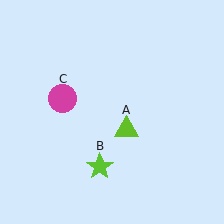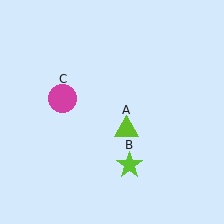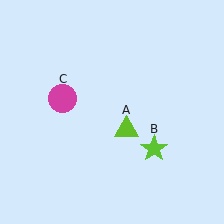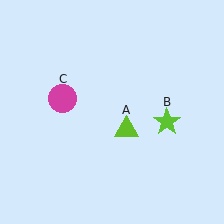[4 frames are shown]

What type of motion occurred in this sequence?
The lime star (object B) rotated counterclockwise around the center of the scene.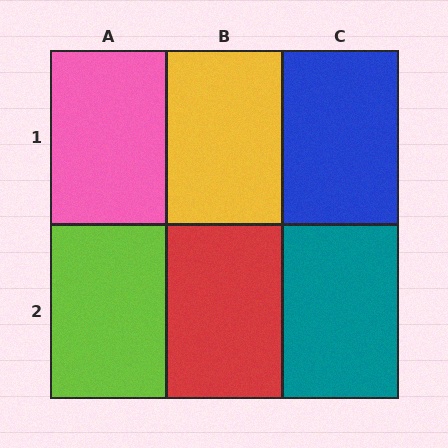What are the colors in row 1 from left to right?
Pink, yellow, blue.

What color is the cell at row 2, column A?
Lime.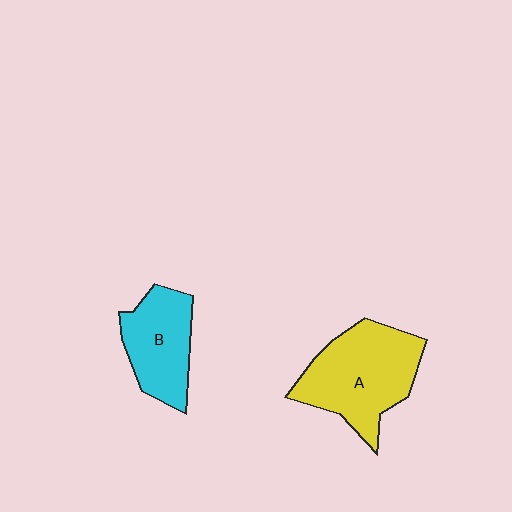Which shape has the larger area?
Shape A (yellow).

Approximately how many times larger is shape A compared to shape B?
Approximately 1.4 times.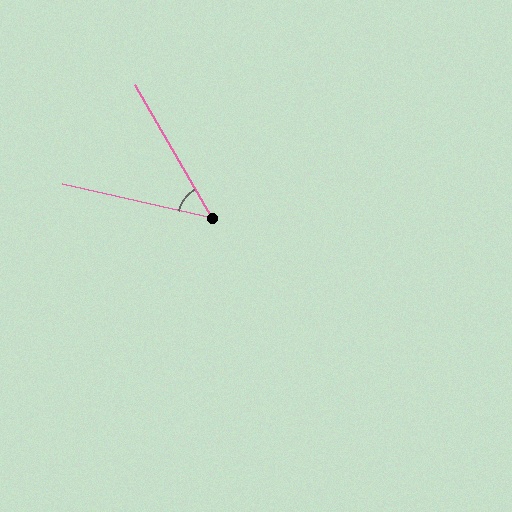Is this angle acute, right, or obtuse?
It is acute.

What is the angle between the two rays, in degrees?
Approximately 47 degrees.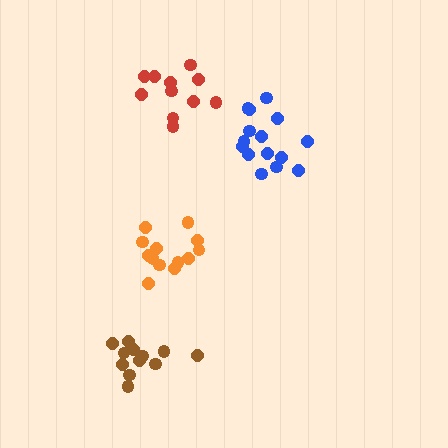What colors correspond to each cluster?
The clusters are colored: red, blue, orange, brown.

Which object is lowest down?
The brown cluster is bottommost.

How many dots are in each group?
Group 1: 11 dots, Group 2: 15 dots, Group 3: 13 dots, Group 4: 12 dots (51 total).